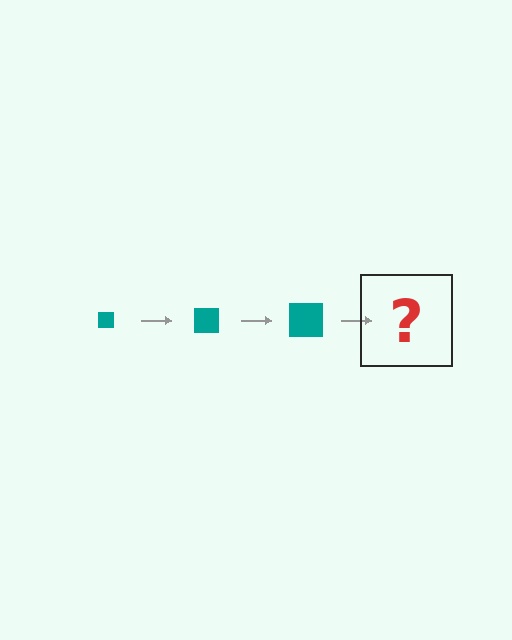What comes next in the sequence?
The next element should be a teal square, larger than the previous one.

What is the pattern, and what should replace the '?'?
The pattern is that the square gets progressively larger each step. The '?' should be a teal square, larger than the previous one.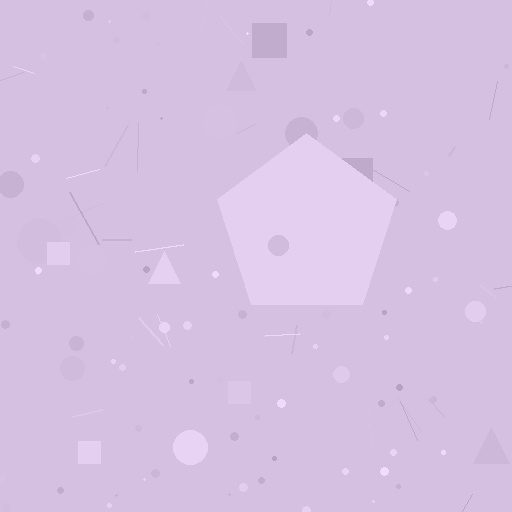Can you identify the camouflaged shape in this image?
The camouflaged shape is a pentagon.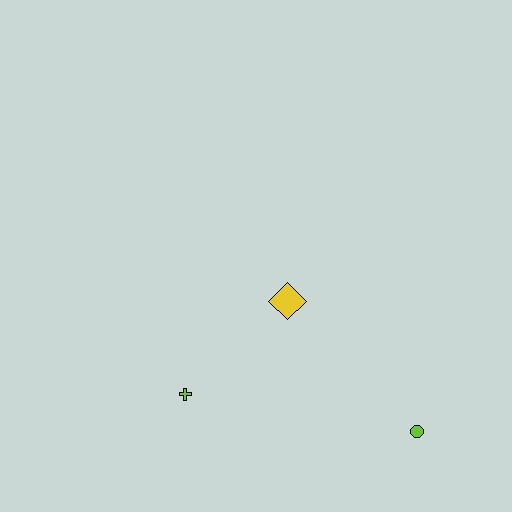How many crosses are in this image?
There is 1 cross.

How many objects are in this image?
There are 3 objects.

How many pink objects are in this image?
There are no pink objects.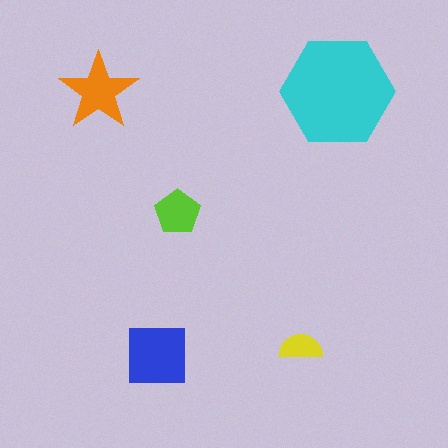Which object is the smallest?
The yellow semicircle.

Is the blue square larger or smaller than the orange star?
Larger.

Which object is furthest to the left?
The orange star is leftmost.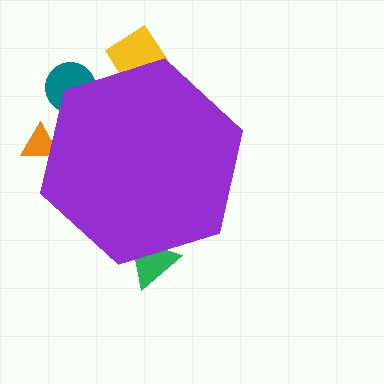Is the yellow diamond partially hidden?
Yes, the yellow diamond is partially hidden behind the purple hexagon.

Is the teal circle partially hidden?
Yes, the teal circle is partially hidden behind the purple hexagon.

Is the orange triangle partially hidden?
Yes, the orange triangle is partially hidden behind the purple hexagon.